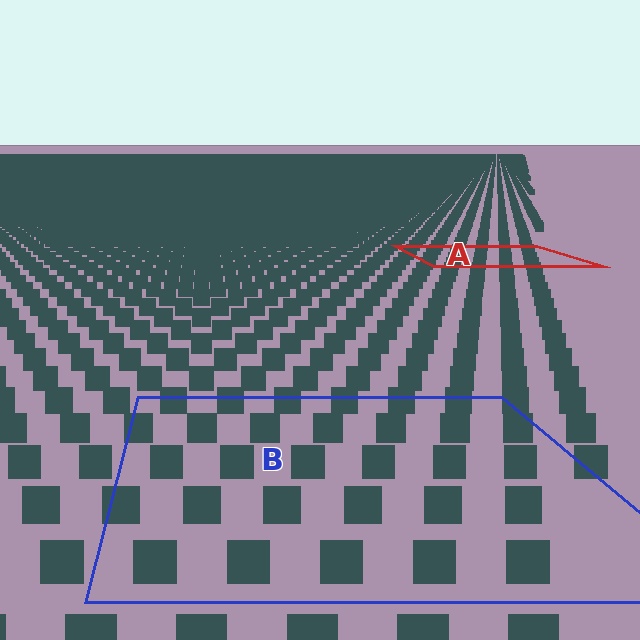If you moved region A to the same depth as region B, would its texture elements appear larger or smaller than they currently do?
They would appear larger. At a closer depth, the same texture elements are projected at a bigger on-screen size.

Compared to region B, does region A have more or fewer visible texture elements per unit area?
Region A has more texture elements per unit area — they are packed more densely because it is farther away.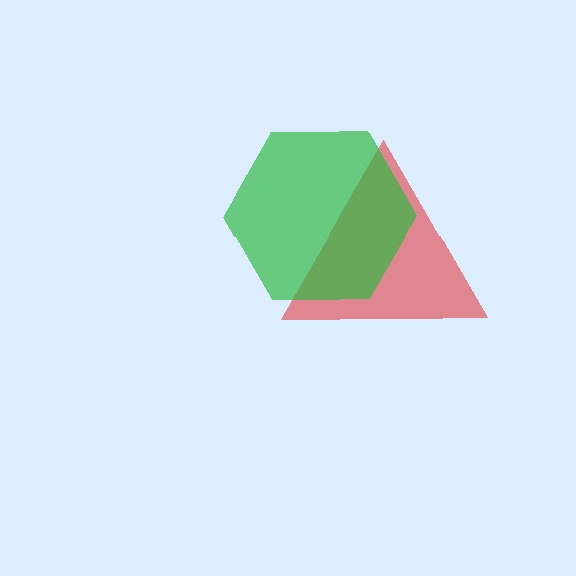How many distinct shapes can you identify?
There are 2 distinct shapes: a red triangle, a green hexagon.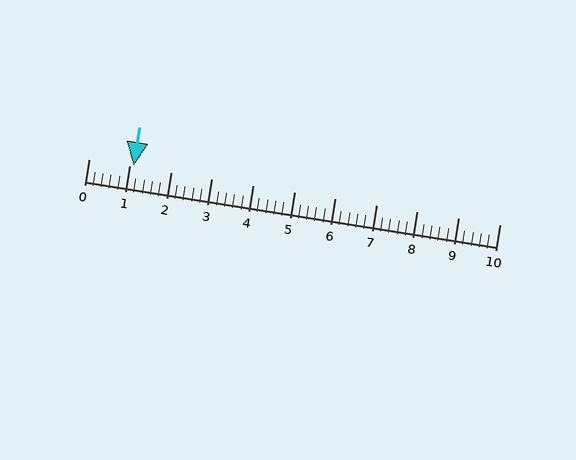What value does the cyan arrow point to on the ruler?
The cyan arrow points to approximately 1.1.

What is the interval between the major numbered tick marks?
The major tick marks are spaced 1 units apart.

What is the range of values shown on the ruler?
The ruler shows values from 0 to 10.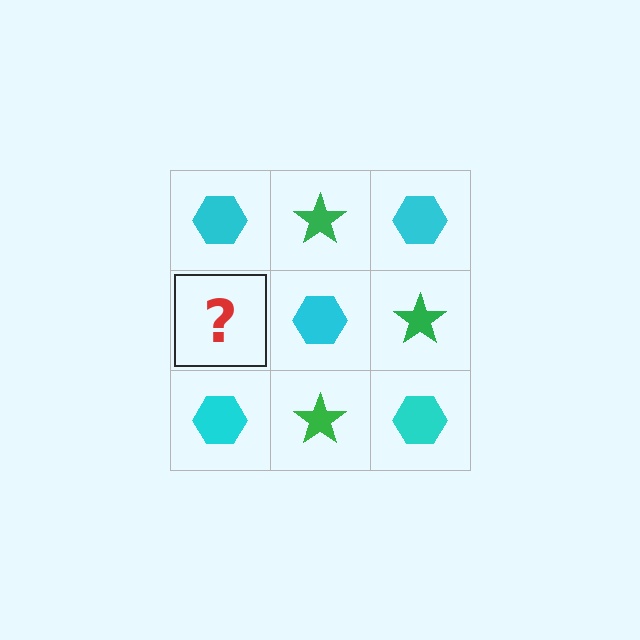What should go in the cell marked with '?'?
The missing cell should contain a green star.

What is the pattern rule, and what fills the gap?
The rule is that it alternates cyan hexagon and green star in a checkerboard pattern. The gap should be filled with a green star.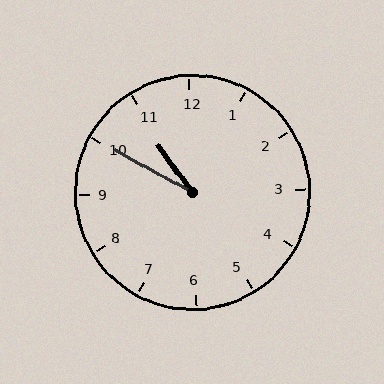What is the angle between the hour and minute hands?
Approximately 25 degrees.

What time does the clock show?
10:50.